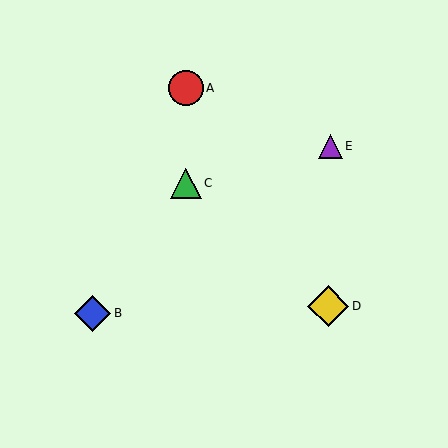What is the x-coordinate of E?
Object E is at x≈330.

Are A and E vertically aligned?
No, A is at x≈186 and E is at x≈330.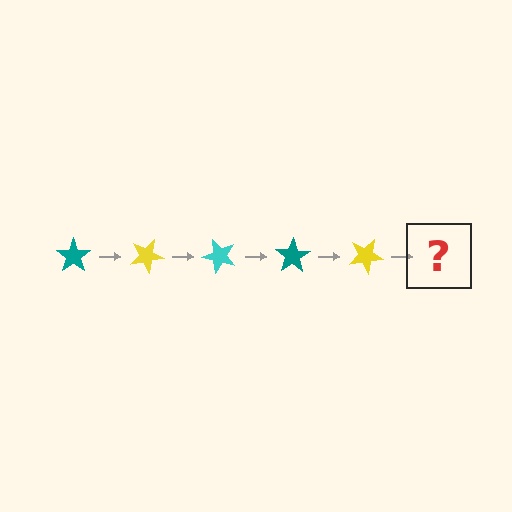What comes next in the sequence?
The next element should be a cyan star, rotated 125 degrees from the start.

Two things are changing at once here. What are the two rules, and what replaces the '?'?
The two rules are that it rotates 25 degrees each step and the color cycles through teal, yellow, and cyan. The '?' should be a cyan star, rotated 125 degrees from the start.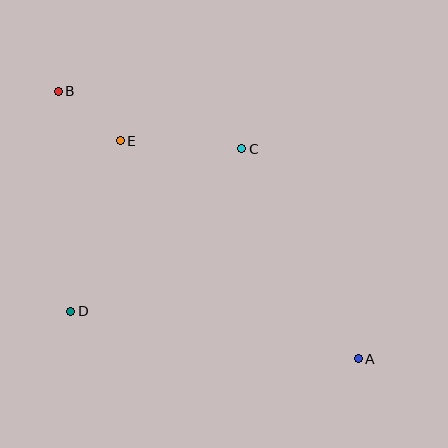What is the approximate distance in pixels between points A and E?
The distance between A and E is approximately 323 pixels.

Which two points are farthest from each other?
Points A and B are farthest from each other.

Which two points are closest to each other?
Points B and E are closest to each other.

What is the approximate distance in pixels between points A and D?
The distance between A and D is approximately 291 pixels.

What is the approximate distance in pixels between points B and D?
The distance between B and D is approximately 220 pixels.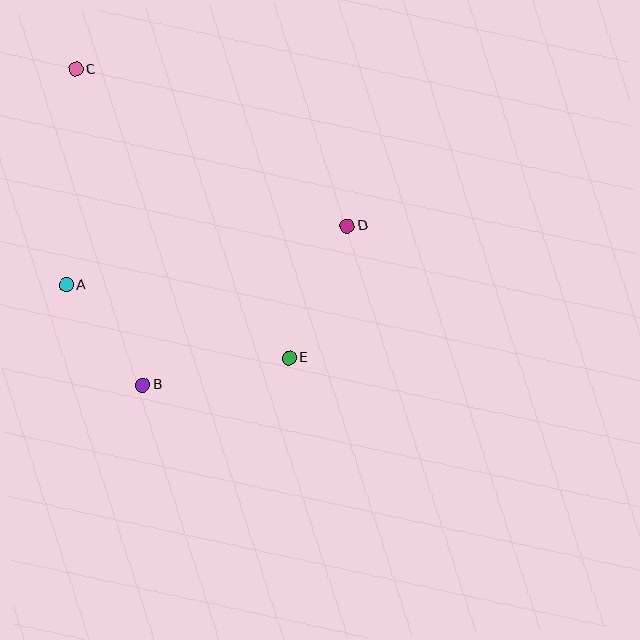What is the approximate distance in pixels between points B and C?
The distance between B and C is approximately 323 pixels.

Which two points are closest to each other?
Points A and B are closest to each other.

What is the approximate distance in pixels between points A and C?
The distance between A and C is approximately 216 pixels.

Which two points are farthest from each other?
Points C and E are farthest from each other.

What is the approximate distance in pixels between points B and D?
The distance between B and D is approximately 259 pixels.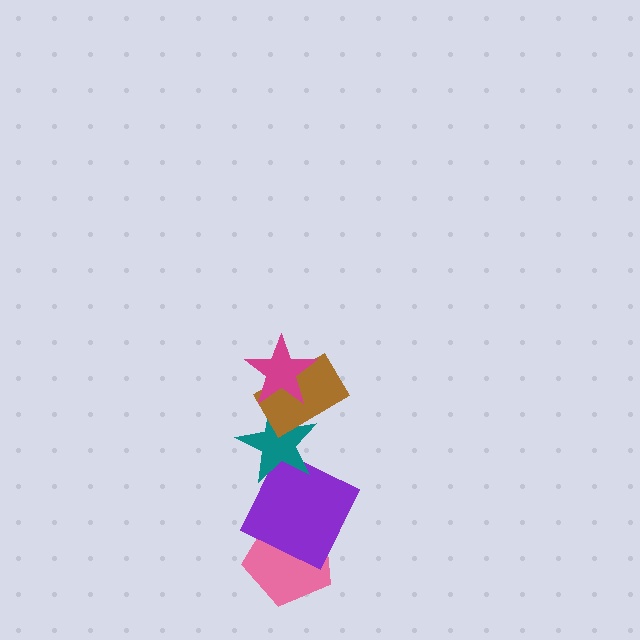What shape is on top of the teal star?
The brown rectangle is on top of the teal star.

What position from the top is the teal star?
The teal star is 3rd from the top.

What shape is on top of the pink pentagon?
The purple square is on top of the pink pentagon.